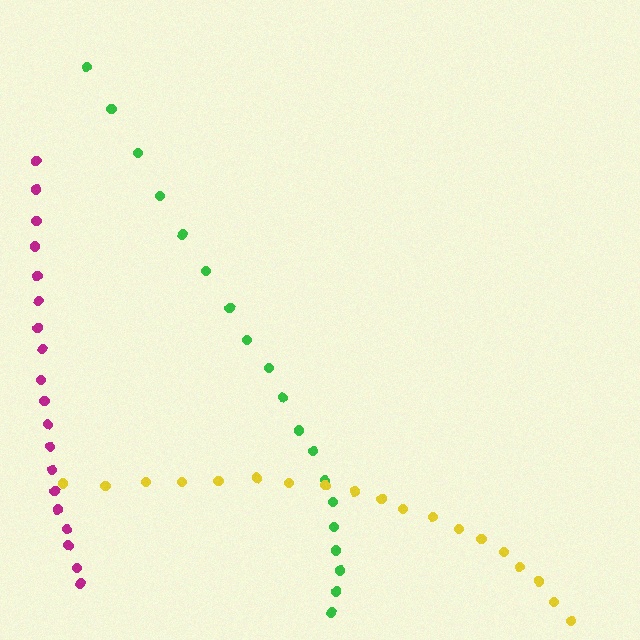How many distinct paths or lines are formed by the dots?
There are 3 distinct paths.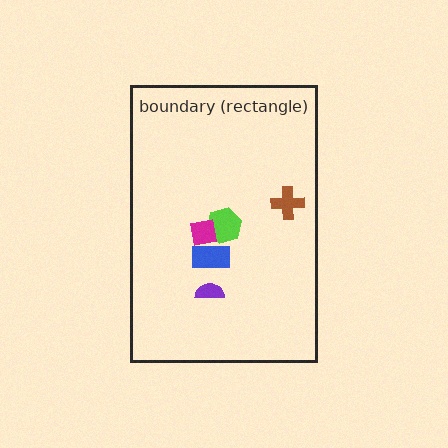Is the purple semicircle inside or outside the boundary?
Inside.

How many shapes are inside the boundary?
5 inside, 0 outside.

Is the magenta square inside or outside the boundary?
Inside.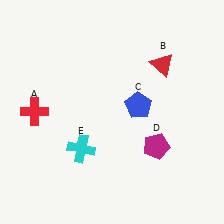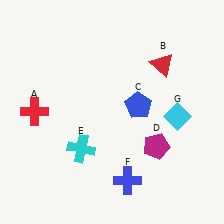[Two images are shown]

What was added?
A blue cross (F), a cyan diamond (G) were added in Image 2.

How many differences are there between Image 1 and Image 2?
There are 2 differences between the two images.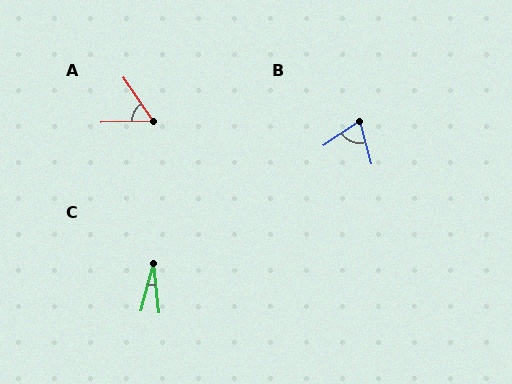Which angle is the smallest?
C, at approximately 20 degrees.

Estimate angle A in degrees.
Approximately 57 degrees.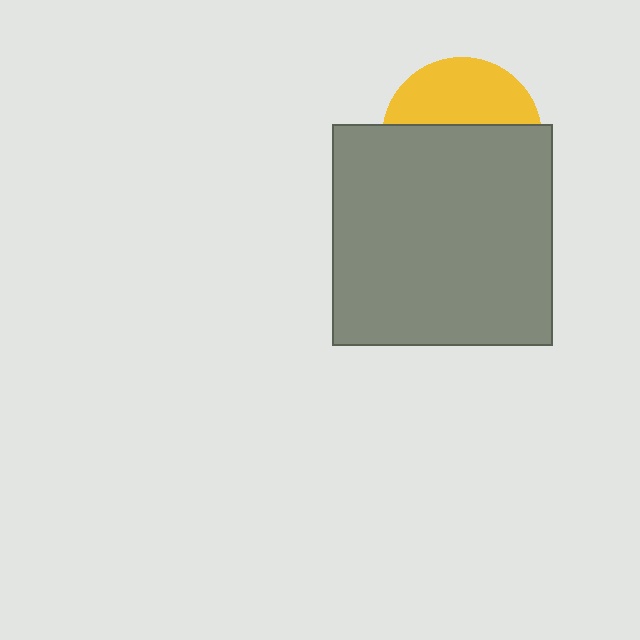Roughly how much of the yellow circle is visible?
A small part of it is visible (roughly 39%).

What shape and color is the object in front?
The object in front is a gray square.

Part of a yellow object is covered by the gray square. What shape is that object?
It is a circle.